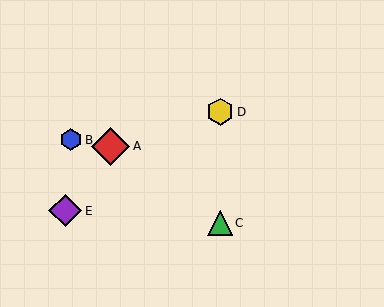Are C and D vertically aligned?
Yes, both are at x≈220.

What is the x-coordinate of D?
Object D is at x≈220.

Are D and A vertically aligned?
No, D is at x≈220 and A is at x≈110.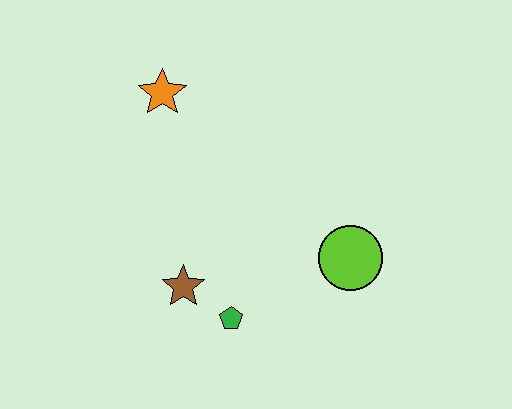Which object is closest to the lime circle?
The green pentagon is closest to the lime circle.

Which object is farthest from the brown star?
The orange star is farthest from the brown star.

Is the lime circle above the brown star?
Yes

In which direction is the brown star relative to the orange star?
The brown star is below the orange star.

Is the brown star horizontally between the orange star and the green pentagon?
Yes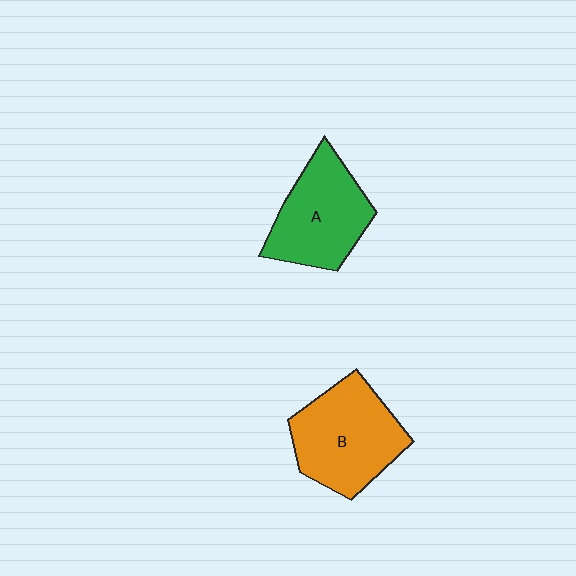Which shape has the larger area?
Shape B (orange).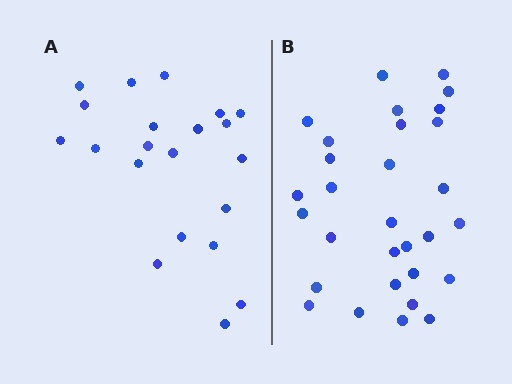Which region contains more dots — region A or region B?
Region B (the right region) has more dots.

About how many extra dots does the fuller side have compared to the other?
Region B has roughly 8 or so more dots than region A.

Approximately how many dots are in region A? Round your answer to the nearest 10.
About 20 dots. (The exact count is 21, which rounds to 20.)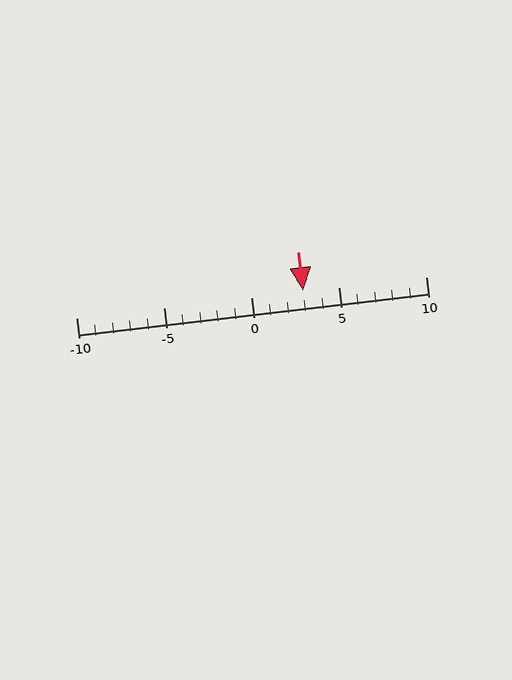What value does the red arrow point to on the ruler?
The red arrow points to approximately 3.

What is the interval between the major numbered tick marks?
The major tick marks are spaced 5 units apart.